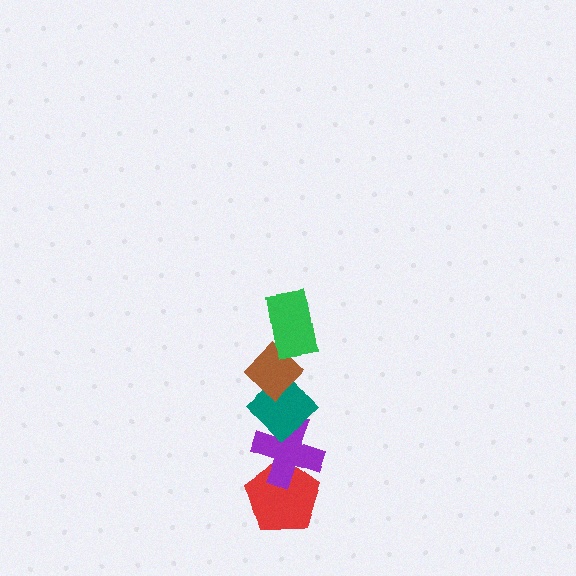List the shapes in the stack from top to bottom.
From top to bottom: the green rectangle, the brown diamond, the teal diamond, the purple cross, the red pentagon.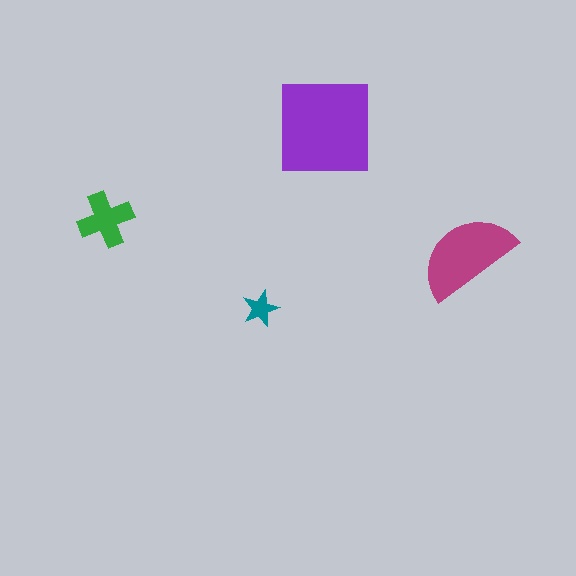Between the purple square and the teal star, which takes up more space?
The purple square.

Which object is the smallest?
The teal star.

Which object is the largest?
The purple square.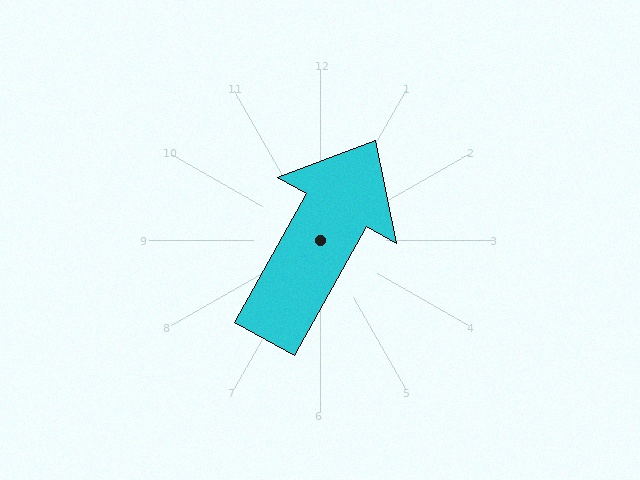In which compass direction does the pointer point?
Northeast.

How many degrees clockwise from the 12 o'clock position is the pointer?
Approximately 29 degrees.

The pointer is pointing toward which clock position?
Roughly 1 o'clock.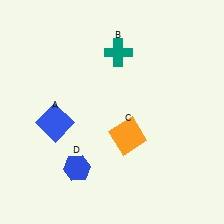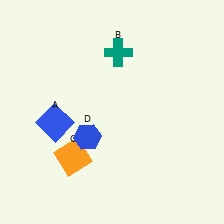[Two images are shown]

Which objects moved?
The objects that moved are: the orange square (C), the blue hexagon (D).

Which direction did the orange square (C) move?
The orange square (C) moved left.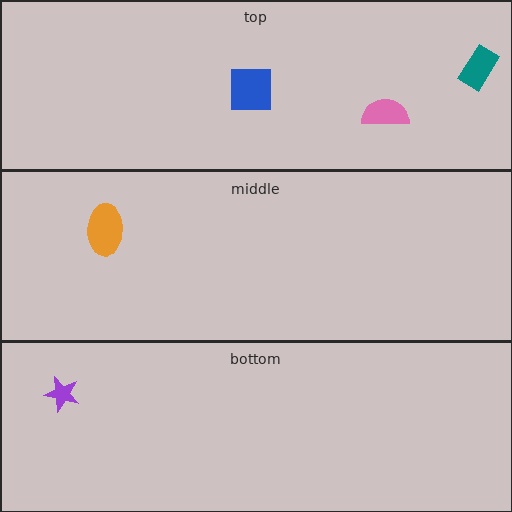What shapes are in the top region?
The pink semicircle, the teal rectangle, the blue square.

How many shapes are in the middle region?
1.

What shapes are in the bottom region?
The purple star.